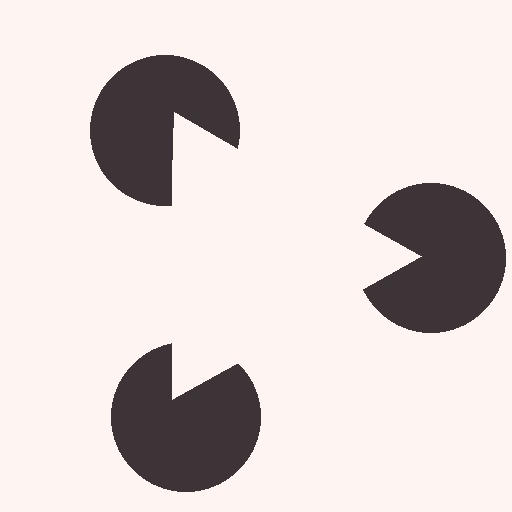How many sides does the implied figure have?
3 sides.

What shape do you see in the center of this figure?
An illusory triangle — its edges are inferred from the aligned wedge cuts in the pac-man discs, not physically drawn.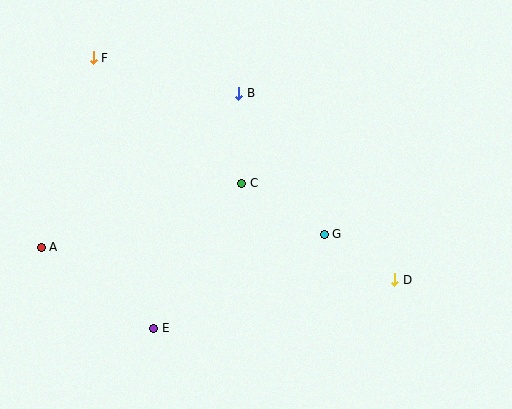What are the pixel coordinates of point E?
Point E is at (154, 328).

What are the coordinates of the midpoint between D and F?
The midpoint between D and F is at (244, 169).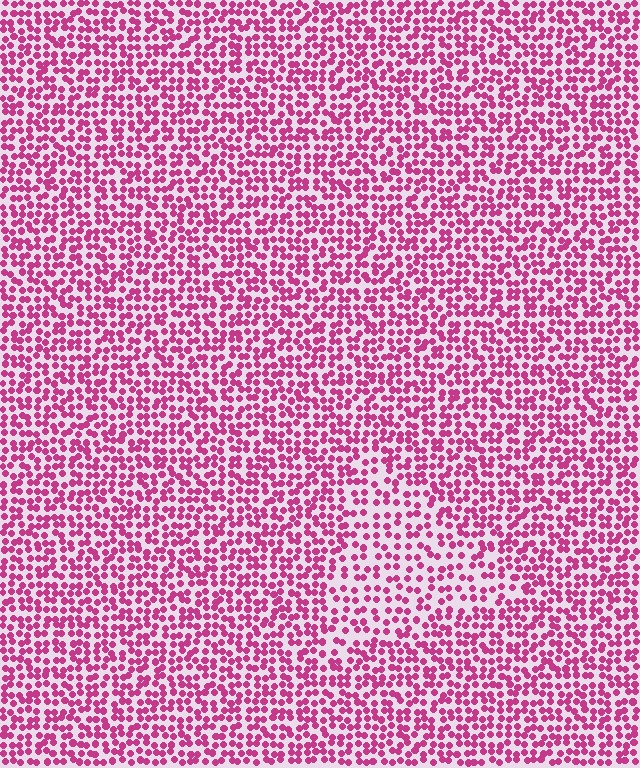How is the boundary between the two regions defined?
The boundary is defined by a change in element density (approximately 1.6x ratio). All elements are the same color, size, and shape.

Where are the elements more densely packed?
The elements are more densely packed outside the triangle boundary.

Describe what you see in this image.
The image contains small magenta elements arranged at two different densities. A triangle-shaped region is visible where the elements are less densely packed than the surrounding area.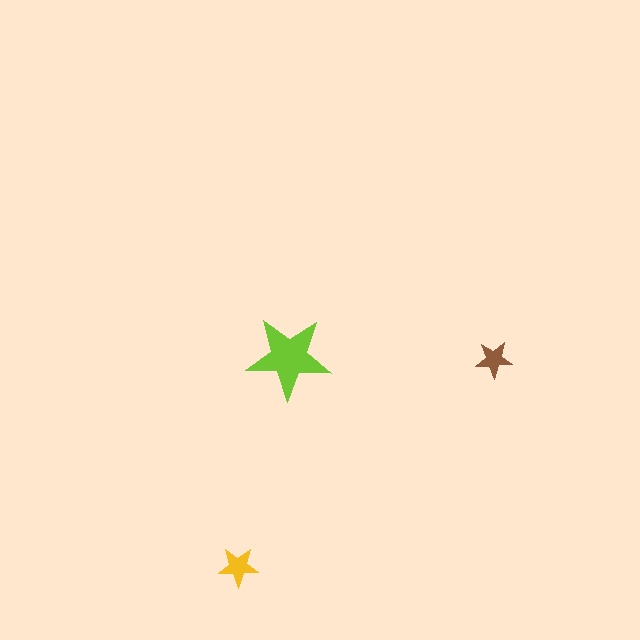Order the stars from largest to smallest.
the lime one, the yellow one, the brown one.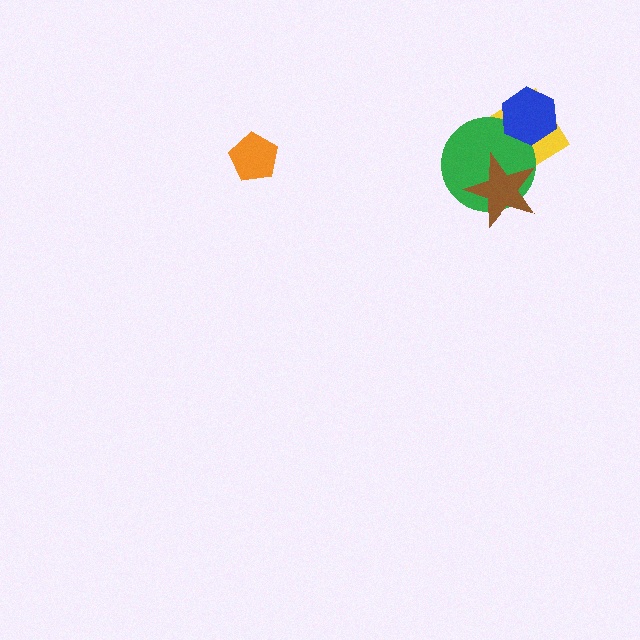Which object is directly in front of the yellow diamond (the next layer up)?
The green circle is directly in front of the yellow diamond.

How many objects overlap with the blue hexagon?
2 objects overlap with the blue hexagon.